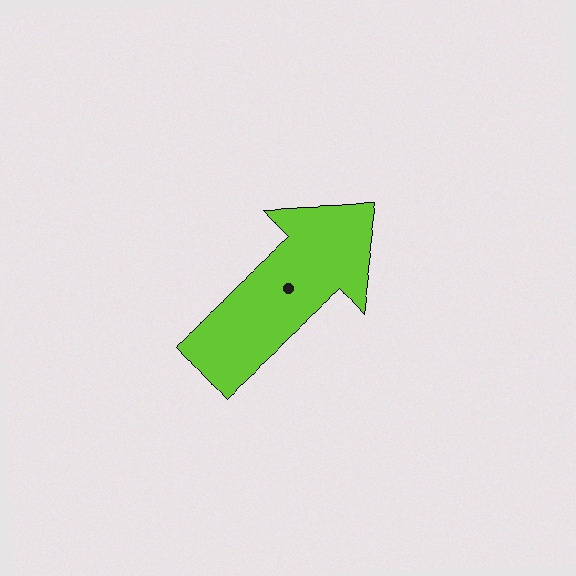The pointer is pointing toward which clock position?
Roughly 2 o'clock.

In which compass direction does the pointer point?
Northeast.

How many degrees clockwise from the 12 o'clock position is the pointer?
Approximately 48 degrees.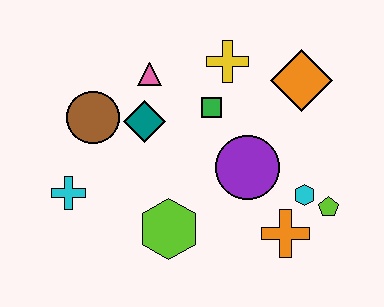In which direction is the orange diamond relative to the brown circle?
The orange diamond is to the right of the brown circle.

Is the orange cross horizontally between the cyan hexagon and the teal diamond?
Yes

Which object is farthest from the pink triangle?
The lime pentagon is farthest from the pink triangle.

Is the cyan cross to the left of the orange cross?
Yes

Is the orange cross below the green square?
Yes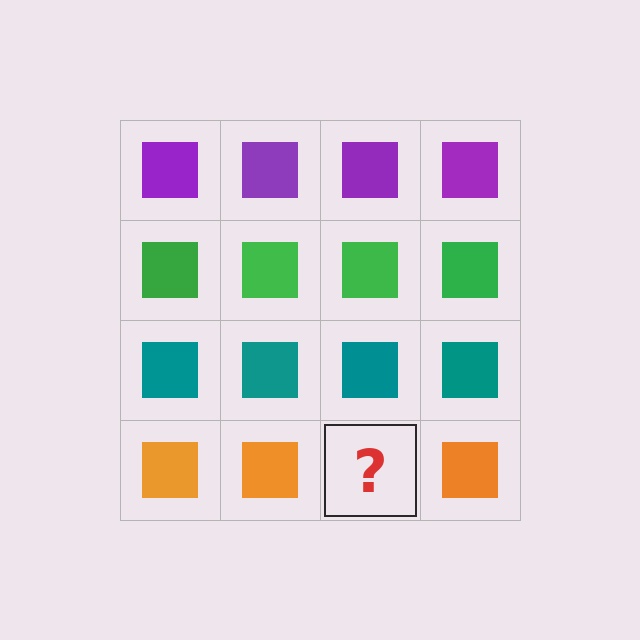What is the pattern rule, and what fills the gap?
The rule is that each row has a consistent color. The gap should be filled with an orange square.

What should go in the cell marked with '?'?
The missing cell should contain an orange square.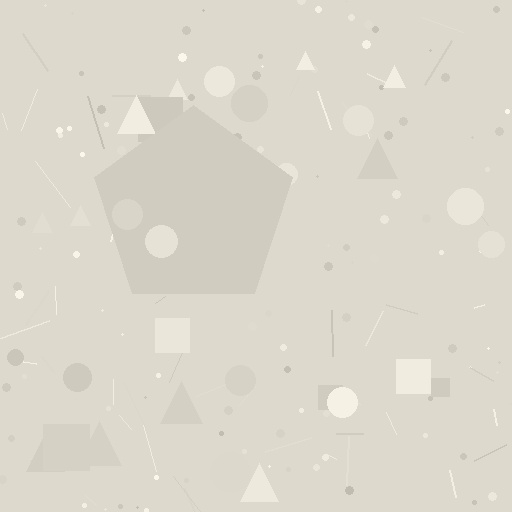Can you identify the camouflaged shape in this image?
The camouflaged shape is a pentagon.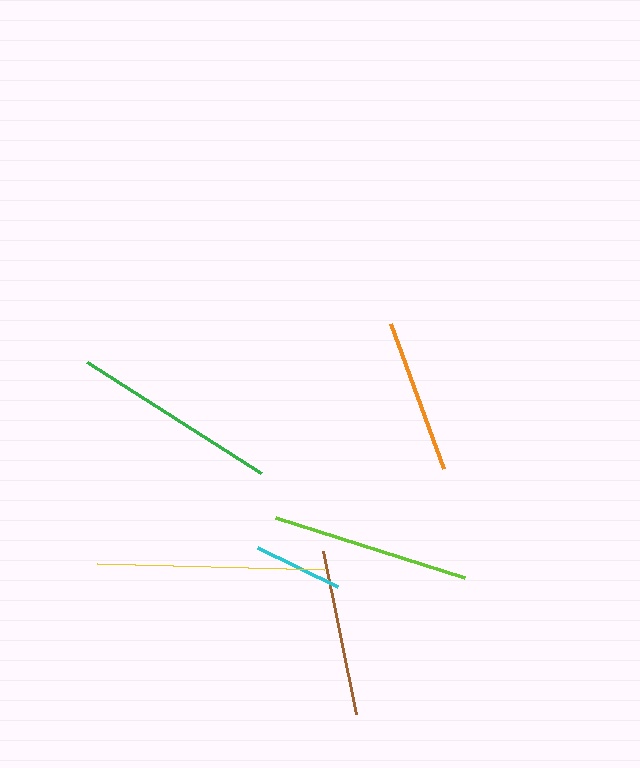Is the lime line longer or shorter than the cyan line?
The lime line is longer than the cyan line.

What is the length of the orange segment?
The orange segment is approximately 155 pixels long.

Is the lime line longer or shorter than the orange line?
The lime line is longer than the orange line.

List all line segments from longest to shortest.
From longest to shortest: yellow, green, lime, brown, orange, cyan.